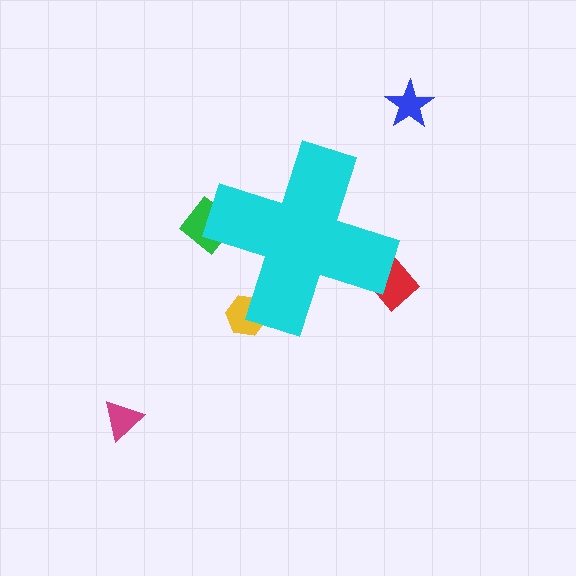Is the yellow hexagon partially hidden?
Yes, the yellow hexagon is partially hidden behind the cyan cross.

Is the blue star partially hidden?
No, the blue star is fully visible.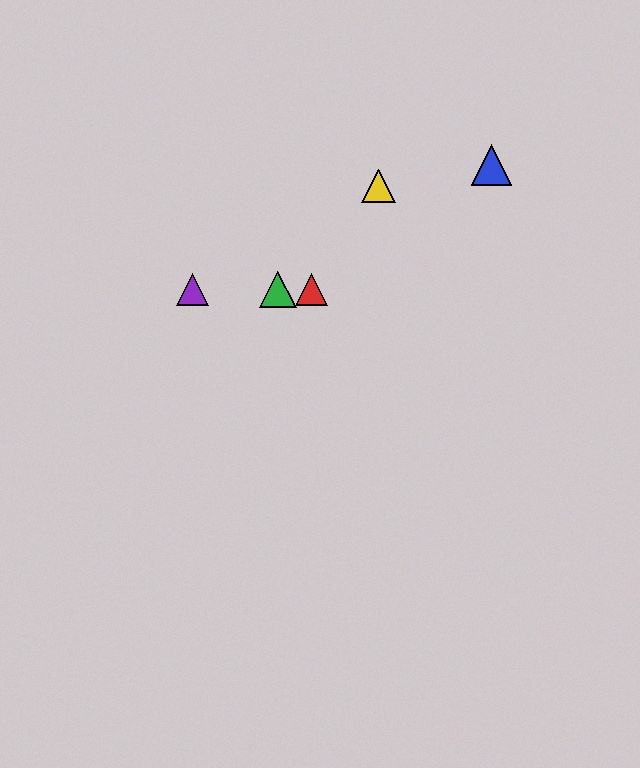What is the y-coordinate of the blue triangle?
The blue triangle is at y≈165.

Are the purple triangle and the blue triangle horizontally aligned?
No, the purple triangle is at y≈290 and the blue triangle is at y≈165.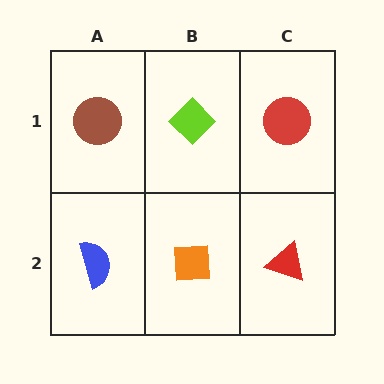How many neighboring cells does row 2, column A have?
2.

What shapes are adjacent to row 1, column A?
A blue semicircle (row 2, column A), a lime diamond (row 1, column B).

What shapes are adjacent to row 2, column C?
A red circle (row 1, column C), an orange square (row 2, column B).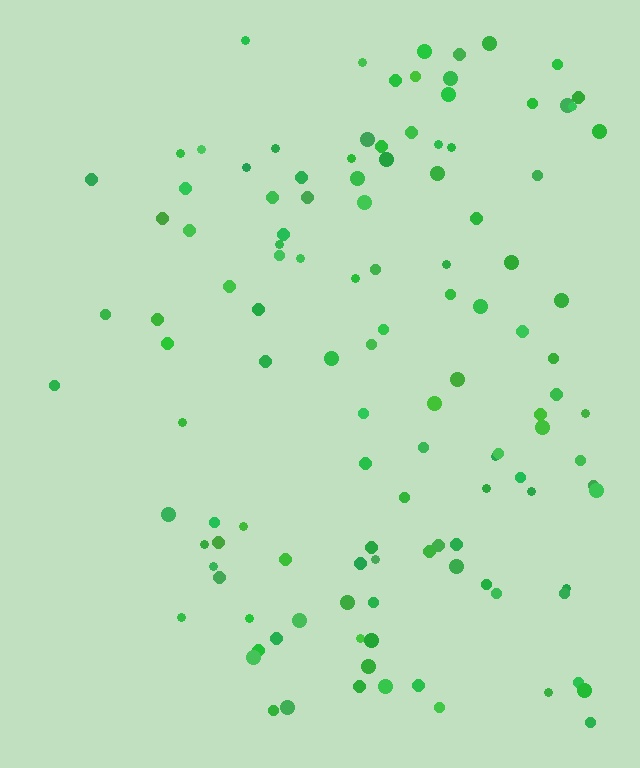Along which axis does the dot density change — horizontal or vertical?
Horizontal.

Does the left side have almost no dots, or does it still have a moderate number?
Still a moderate number, just noticeably fewer than the right.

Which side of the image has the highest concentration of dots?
The right.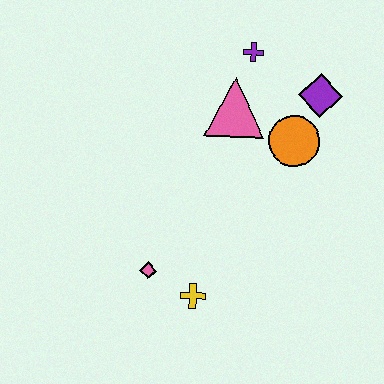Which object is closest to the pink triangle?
The purple cross is closest to the pink triangle.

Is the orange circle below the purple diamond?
Yes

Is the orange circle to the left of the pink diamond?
No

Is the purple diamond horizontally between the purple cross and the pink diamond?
No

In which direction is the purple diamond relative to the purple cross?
The purple diamond is to the right of the purple cross.